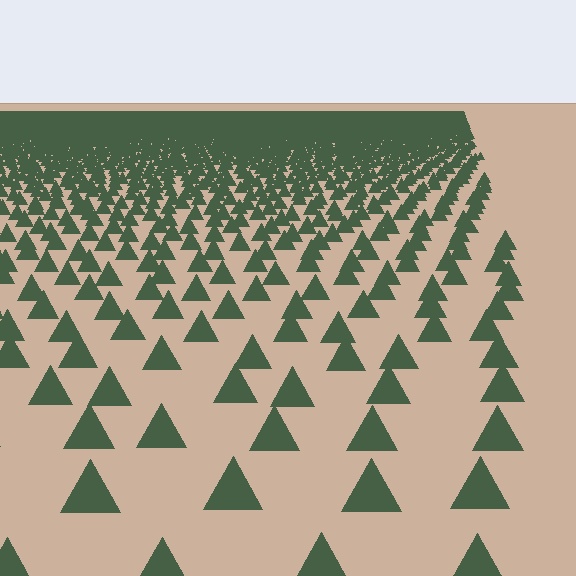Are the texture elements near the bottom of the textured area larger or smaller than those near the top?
Larger. Near the bottom, elements are closer to the viewer and appear at a bigger on-screen size.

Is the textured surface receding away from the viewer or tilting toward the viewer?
The surface is receding away from the viewer. Texture elements get smaller and denser toward the top.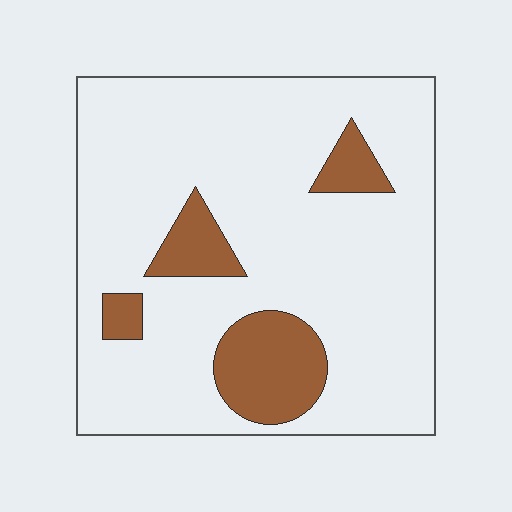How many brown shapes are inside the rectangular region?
4.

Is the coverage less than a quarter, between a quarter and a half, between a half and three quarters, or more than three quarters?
Less than a quarter.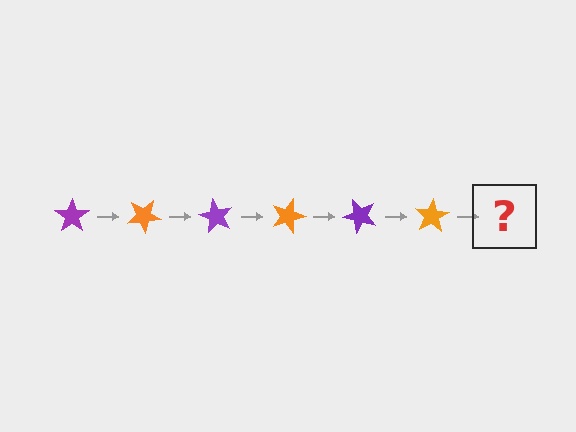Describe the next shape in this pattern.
It should be a purple star, rotated 180 degrees from the start.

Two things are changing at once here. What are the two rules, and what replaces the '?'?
The two rules are that it rotates 30 degrees each step and the color cycles through purple and orange. The '?' should be a purple star, rotated 180 degrees from the start.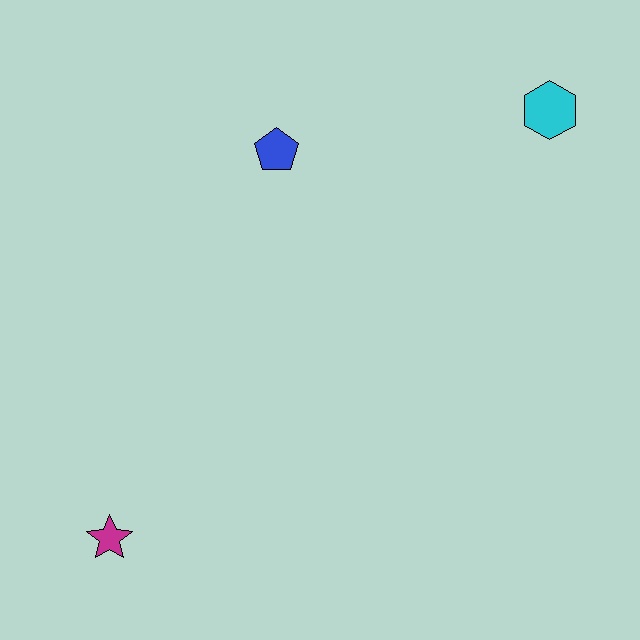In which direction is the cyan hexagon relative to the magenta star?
The cyan hexagon is to the right of the magenta star.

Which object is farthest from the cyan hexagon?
The magenta star is farthest from the cyan hexagon.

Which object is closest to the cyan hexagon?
The blue pentagon is closest to the cyan hexagon.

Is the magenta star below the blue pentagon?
Yes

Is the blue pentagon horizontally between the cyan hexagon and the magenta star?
Yes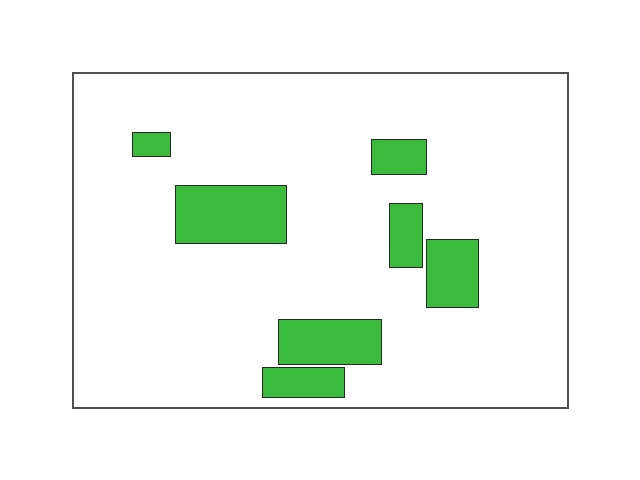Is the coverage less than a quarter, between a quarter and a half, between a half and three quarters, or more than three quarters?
Less than a quarter.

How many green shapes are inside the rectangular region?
7.